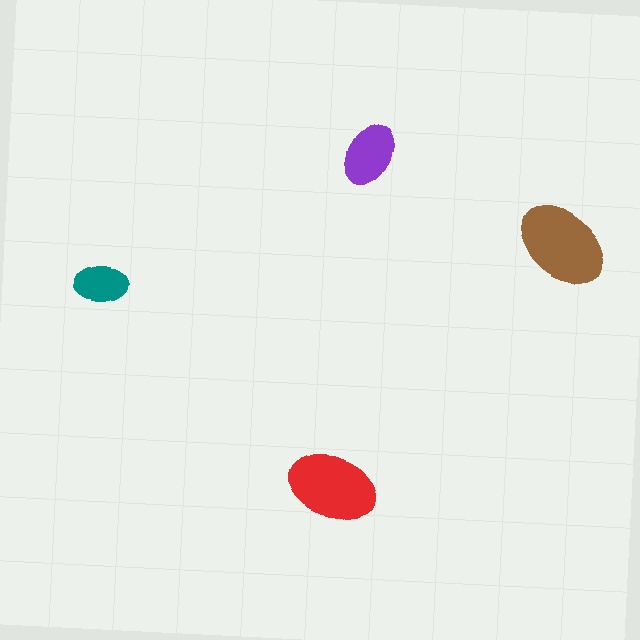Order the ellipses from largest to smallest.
the brown one, the red one, the purple one, the teal one.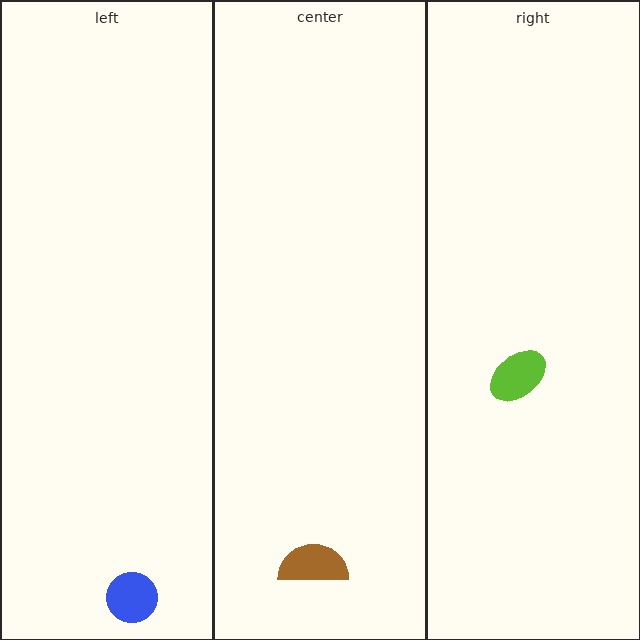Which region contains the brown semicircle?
The center region.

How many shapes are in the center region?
1.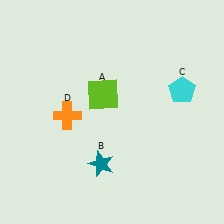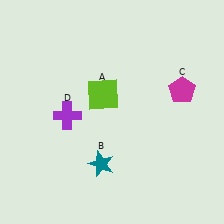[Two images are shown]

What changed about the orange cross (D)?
In Image 1, D is orange. In Image 2, it changed to purple.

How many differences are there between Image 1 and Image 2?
There are 2 differences between the two images.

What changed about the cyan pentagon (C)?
In Image 1, C is cyan. In Image 2, it changed to magenta.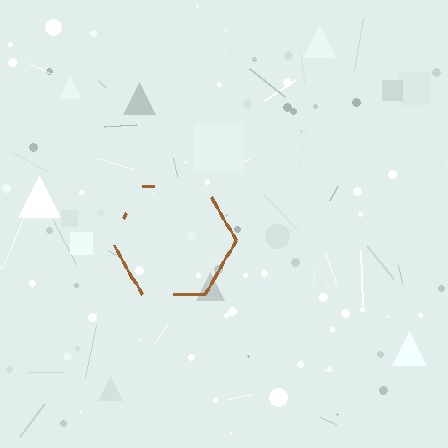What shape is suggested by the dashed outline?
The dashed outline suggests a hexagon.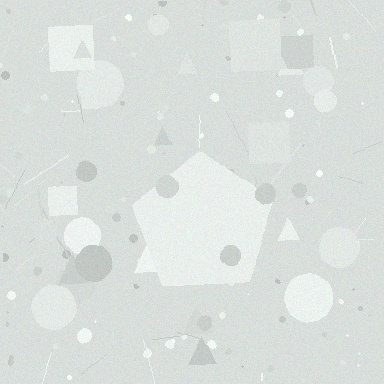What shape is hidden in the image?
A pentagon is hidden in the image.